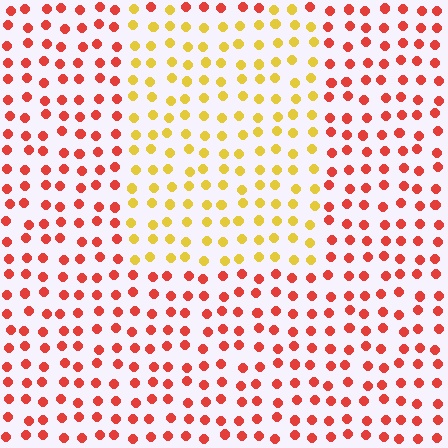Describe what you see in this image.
The image is filled with small red elements in a uniform arrangement. A rectangle-shaped region is visible where the elements are tinted to a slightly different hue, forming a subtle color boundary.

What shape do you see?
I see a rectangle.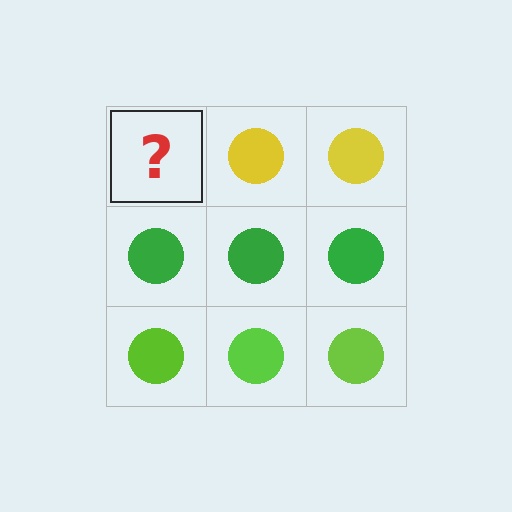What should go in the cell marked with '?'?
The missing cell should contain a yellow circle.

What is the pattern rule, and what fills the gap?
The rule is that each row has a consistent color. The gap should be filled with a yellow circle.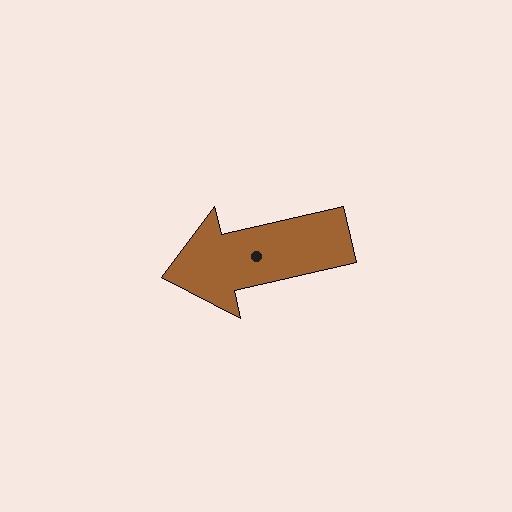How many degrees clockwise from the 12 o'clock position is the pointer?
Approximately 257 degrees.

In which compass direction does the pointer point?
West.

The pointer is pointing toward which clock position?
Roughly 9 o'clock.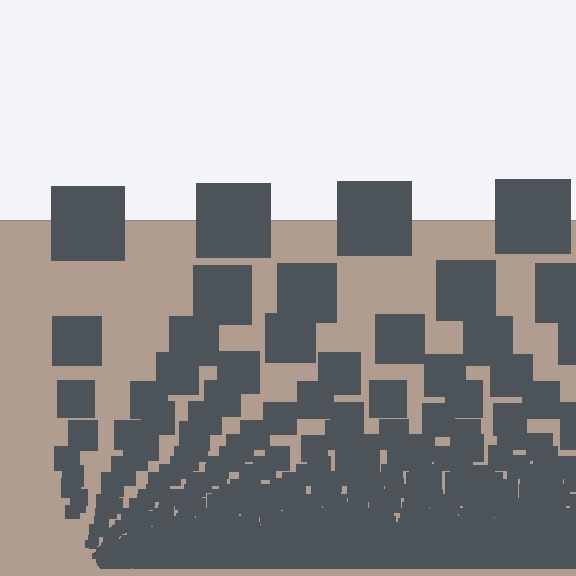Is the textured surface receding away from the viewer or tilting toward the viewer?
The surface appears to tilt toward the viewer. Texture elements get larger and sparser toward the top.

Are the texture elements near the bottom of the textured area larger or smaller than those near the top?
Smaller. The gradient is inverted — elements near the bottom are smaller and denser.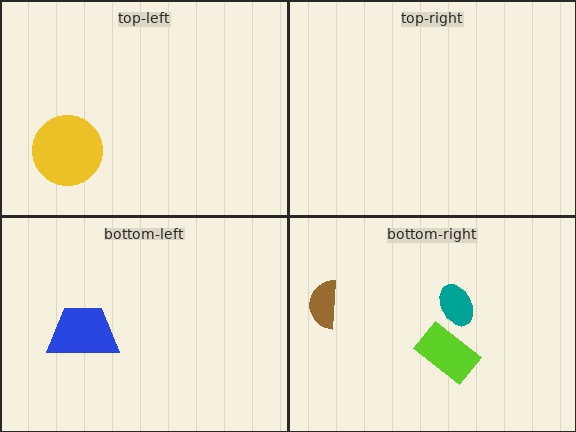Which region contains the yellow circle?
The top-left region.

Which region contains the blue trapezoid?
The bottom-left region.